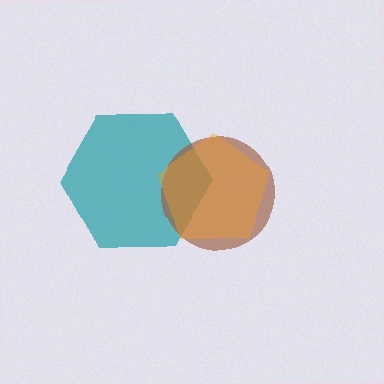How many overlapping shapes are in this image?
There are 3 overlapping shapes in the image.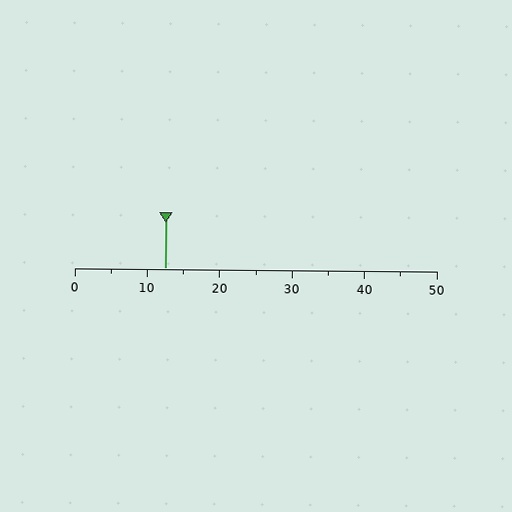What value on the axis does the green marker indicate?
The marker indicates approximately 12.5.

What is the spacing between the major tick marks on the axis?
The major ticks are spaced 10 apart.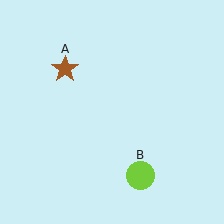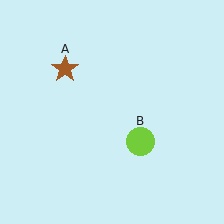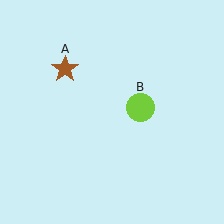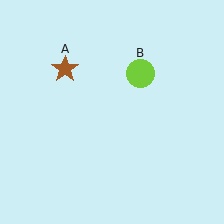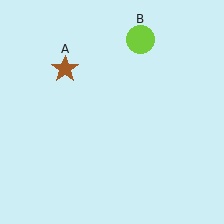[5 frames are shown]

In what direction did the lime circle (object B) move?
The lime circle (object B) moved up.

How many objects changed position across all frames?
1 object changed position: lime circle (object B).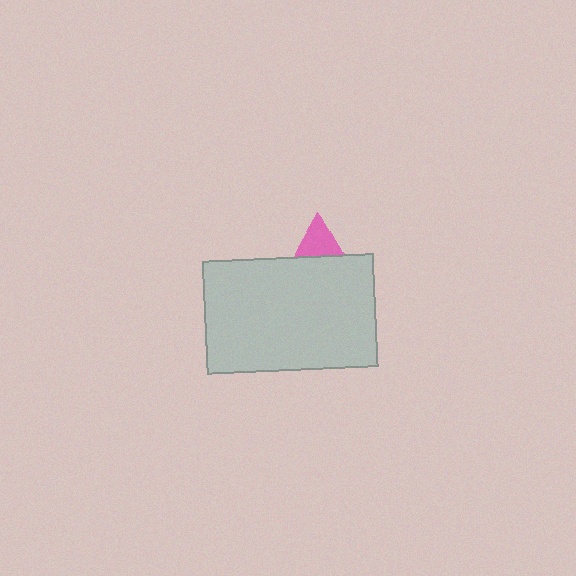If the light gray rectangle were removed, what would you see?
You would see the complete pink triangle.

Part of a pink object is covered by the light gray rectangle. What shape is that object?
It is a triangle.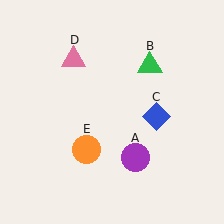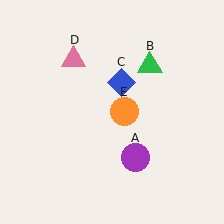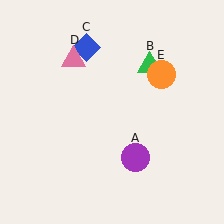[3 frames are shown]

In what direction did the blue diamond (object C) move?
The blue diamond (object C) moved up and to the left.